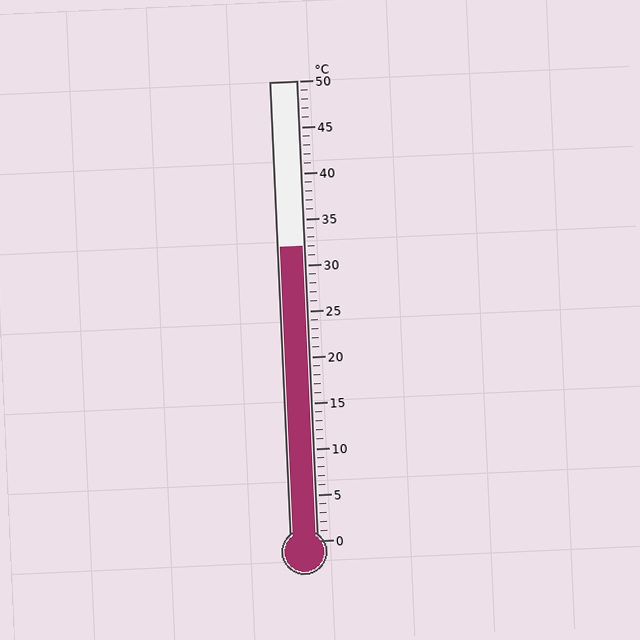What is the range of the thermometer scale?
The thermometer scale ranges from 0°C to 50°C.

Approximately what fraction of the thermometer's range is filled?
The thermometer is filled to approximately 65% of its range.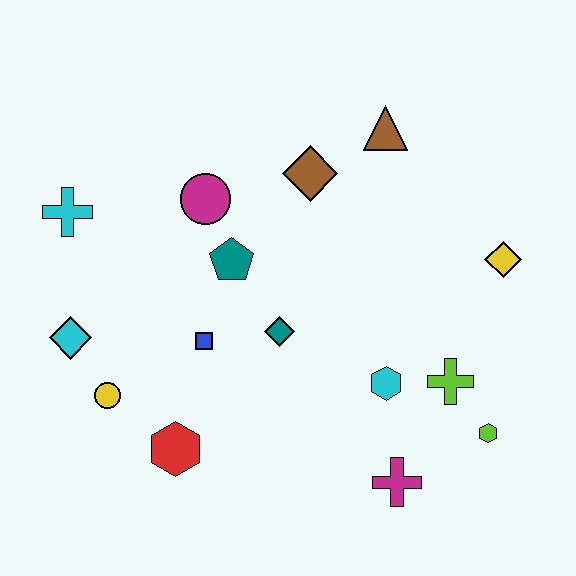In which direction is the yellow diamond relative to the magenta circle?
The yellow diamond is to the right of the magenta circle.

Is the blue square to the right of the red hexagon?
Yes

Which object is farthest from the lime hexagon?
The cyan cross is farthest from the lime hexagon.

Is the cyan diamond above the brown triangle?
No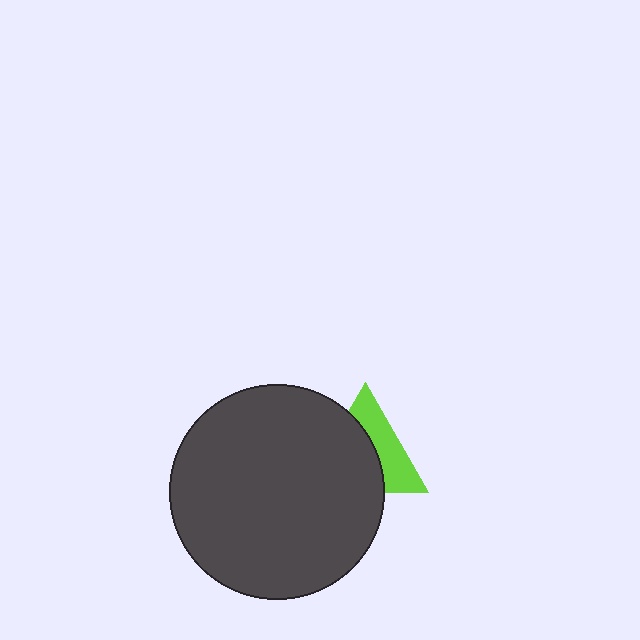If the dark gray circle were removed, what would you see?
You would see the complete lime triangle.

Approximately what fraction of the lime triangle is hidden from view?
Roughly 57% of the lime triangle is hidden behind the dark gray circle.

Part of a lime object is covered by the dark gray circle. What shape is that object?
It is a triangle.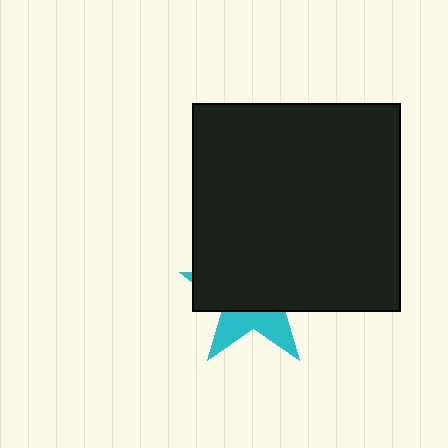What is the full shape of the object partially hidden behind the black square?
The partially hidden object is a cyan star.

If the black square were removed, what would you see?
You would see the complete cyan star.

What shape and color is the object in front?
The object in front is a black square.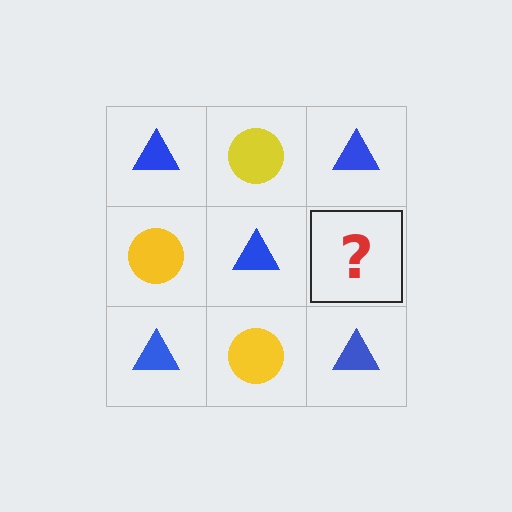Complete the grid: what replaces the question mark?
The question mark should be replaced with a yellow circle.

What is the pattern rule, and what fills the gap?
The rule is that it alternates blue triangle and yellow circle in a checkerboard pattern. The gap should be filled with a yellow circle.